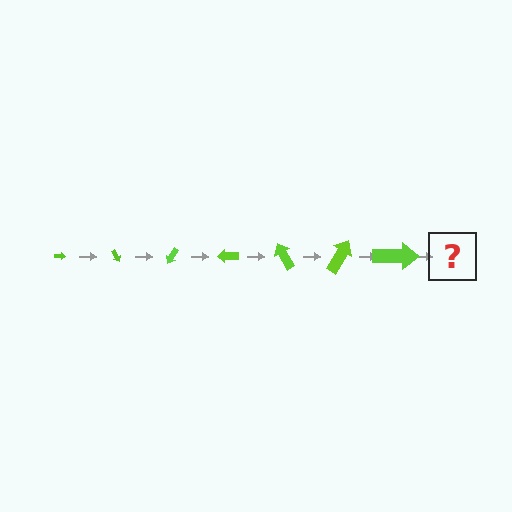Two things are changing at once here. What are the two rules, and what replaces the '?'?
The two rules are that the arrow grows larger each step and it rotates 60 degrees each step. The '?' should be an arrow, larger than the previous one and rotated 420 degrees from the start.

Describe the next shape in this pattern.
It should be an arrow, larger than the previous one and rotated 420 degrees from the start.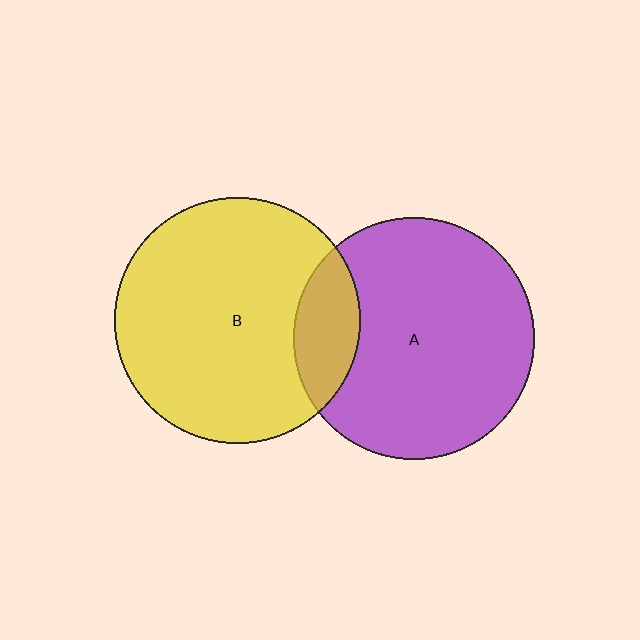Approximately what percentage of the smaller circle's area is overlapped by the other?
Approximately 15%.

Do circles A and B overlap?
Yes.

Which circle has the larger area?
Circle B (yellow).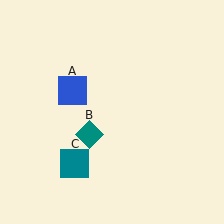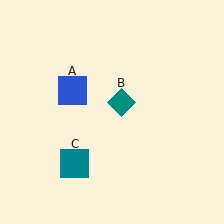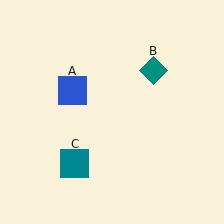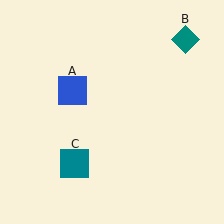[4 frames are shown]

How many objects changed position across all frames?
1 object changed position: teal diamond (object B).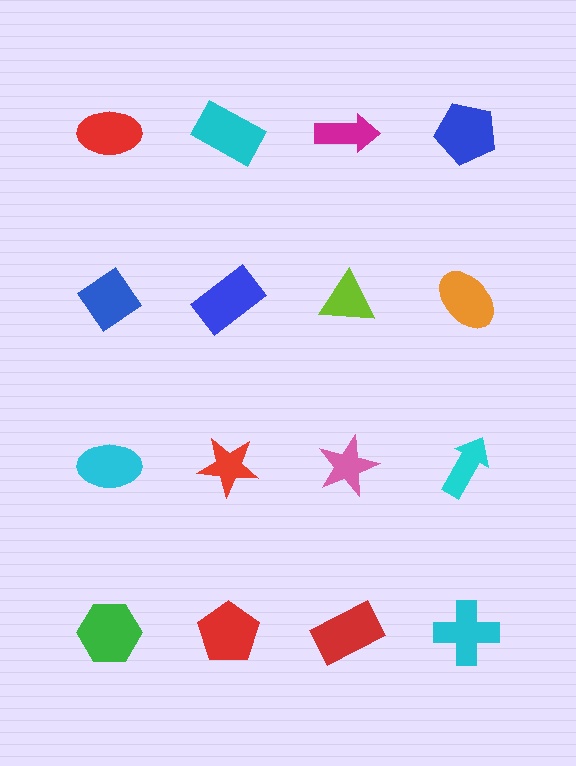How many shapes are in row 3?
4 shapes.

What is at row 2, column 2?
A blue rectangle.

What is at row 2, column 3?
A lime triangle.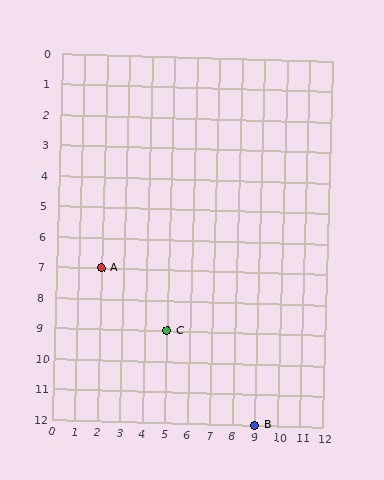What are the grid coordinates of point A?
Point A is at grid coordinates (2, 7).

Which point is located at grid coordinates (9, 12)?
Point B is at (9, 12).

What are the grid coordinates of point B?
Point B is at grid coordinates (9, 12).